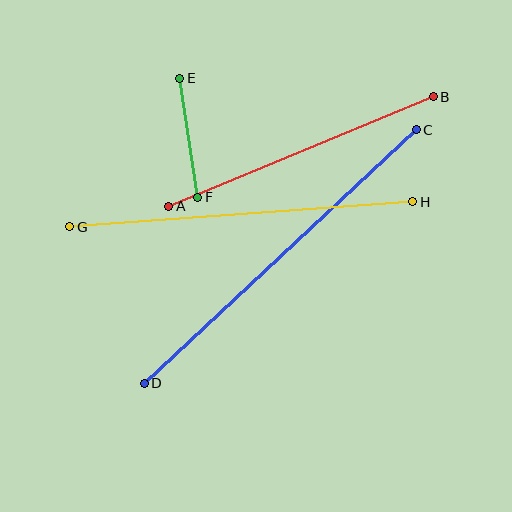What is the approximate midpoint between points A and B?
The midpoint is at approximately (301, 151) pixels.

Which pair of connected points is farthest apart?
Points C and D are farthest apart.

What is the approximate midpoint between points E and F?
The midpoint is at approximately (189, 138) pixels.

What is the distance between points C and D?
The distance is approximately 372 pixels.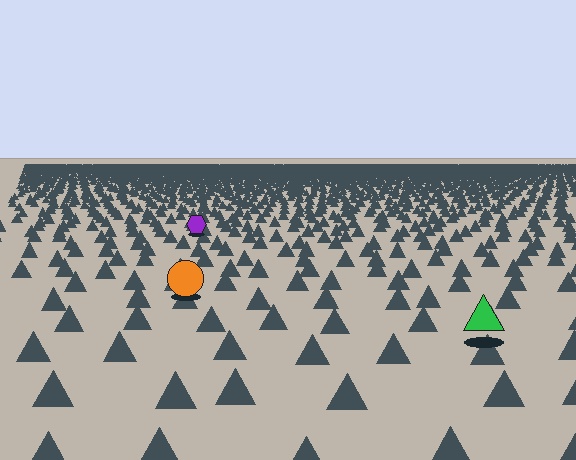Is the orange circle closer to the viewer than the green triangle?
No. The green triangle is closer — you can tell from the texture gradient: the ground texture is coarser near it.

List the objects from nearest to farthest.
From nearest to farthest: the green triangle, the orange circle, the purple hexagon.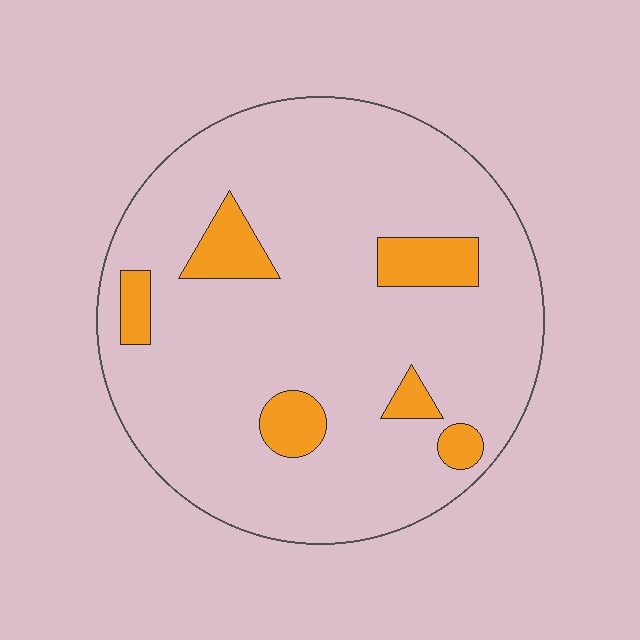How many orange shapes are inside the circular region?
6.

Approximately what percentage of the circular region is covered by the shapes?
Approximately 10%.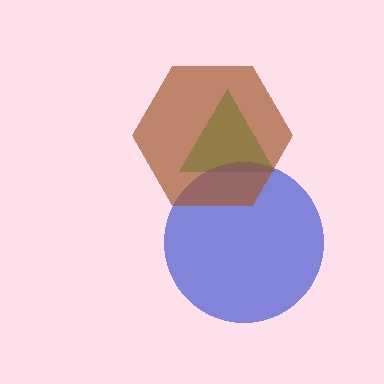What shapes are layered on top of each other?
The layered shapes are: a green triangle, a blue circle, a brown hexagon.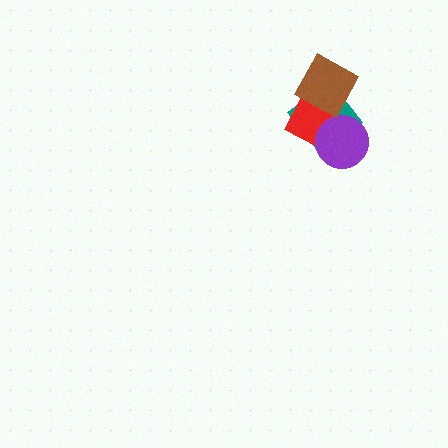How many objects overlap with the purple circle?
2 objects overlap with the purple circle.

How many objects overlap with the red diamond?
3 objects overlap with the red diamond.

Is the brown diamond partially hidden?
No, no other shape covers it.